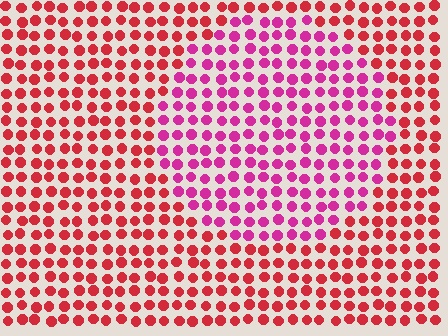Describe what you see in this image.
The image is filled with small red elements in a uniform arrangement. A circle-shaped region is visible where the elements are tinted to a slightly different hue, forming a subtle color boundary.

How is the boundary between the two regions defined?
The boundary is defined purely by a slight shift in hue (about 36 degrees). Spacing, size, and orientation are identical on both sides.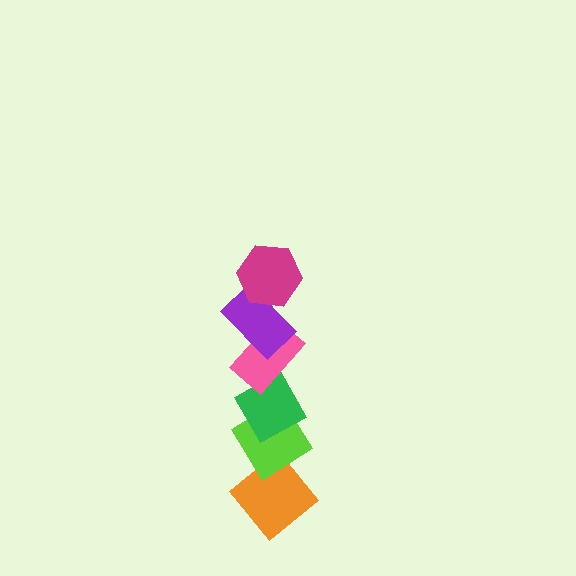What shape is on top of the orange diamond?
The lime diamond is on top of the orange diamond.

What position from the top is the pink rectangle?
The pink rectangle is 3rd from the top.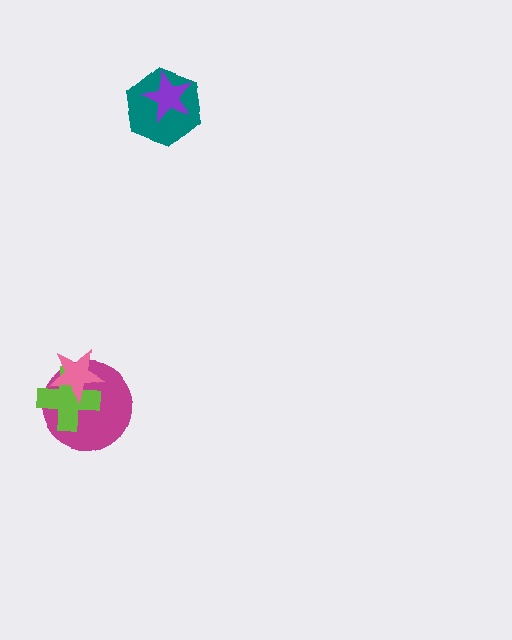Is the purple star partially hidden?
No, no other shape covers it.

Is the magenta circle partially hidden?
Yes, it is partially covered by another shape.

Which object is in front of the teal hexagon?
The purple star is in front of the teal hexagon.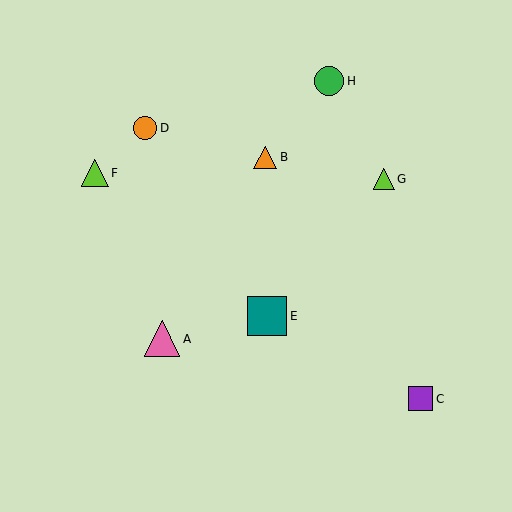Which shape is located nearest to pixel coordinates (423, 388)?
The purple square (labeled C) at (421, 399) is nearest to that location.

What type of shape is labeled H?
Shape H is a green circle.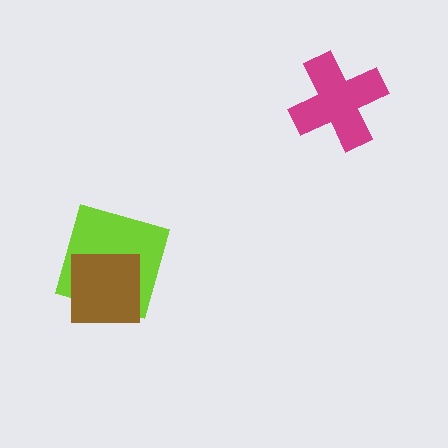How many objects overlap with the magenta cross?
0 objects overlap with the magenta cross.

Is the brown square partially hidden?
No, no other shape covers it.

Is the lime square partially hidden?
Yes, it is partially covered by another shape.